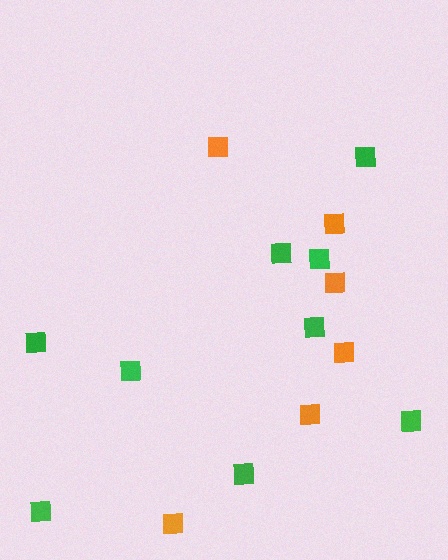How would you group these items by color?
There are 2 groups: one group of orange squares (6) and one group of green squares (9).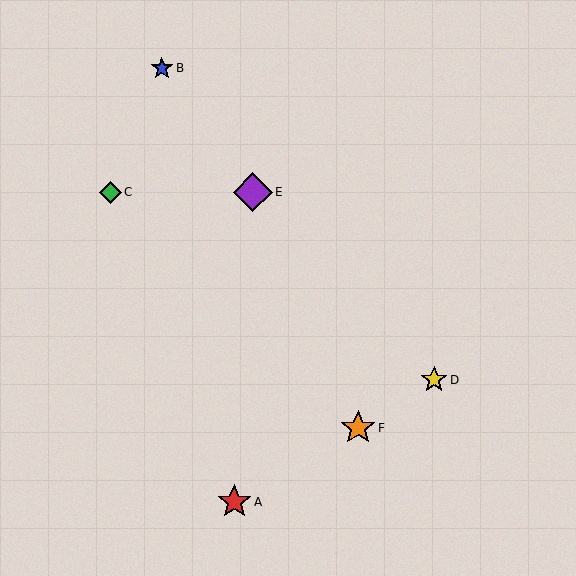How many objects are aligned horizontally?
2 objects (C, E) are aligned horizontally.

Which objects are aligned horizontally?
Objects C, E are aligned horizontally.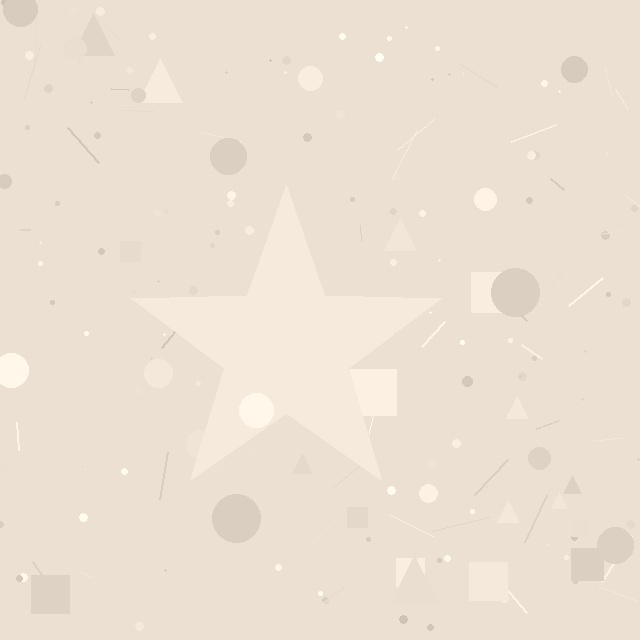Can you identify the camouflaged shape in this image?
The camouflaged shape is a star.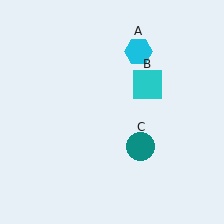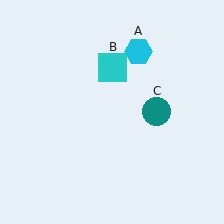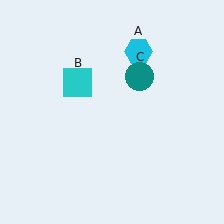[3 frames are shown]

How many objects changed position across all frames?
2 objects changed position: cyan square (object B), teal circle (object C).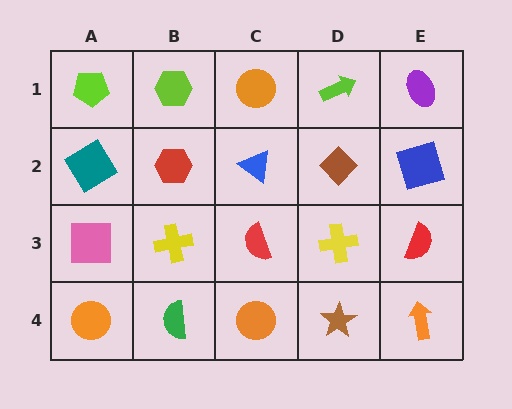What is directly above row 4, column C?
A red semicircle.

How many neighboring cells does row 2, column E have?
3.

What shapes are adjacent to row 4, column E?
A red semicircle (row 3, column E), a brown star (row 4, column D).